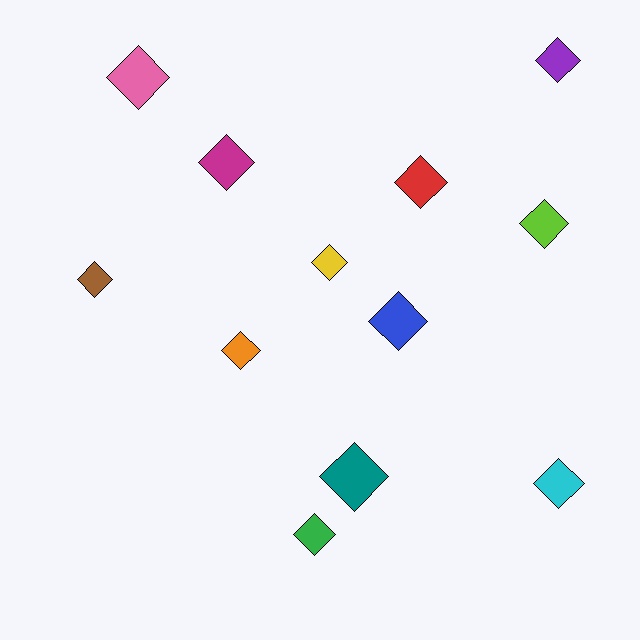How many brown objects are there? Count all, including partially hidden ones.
There is 1 brown object.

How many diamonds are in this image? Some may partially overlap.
There are 12 diamonds.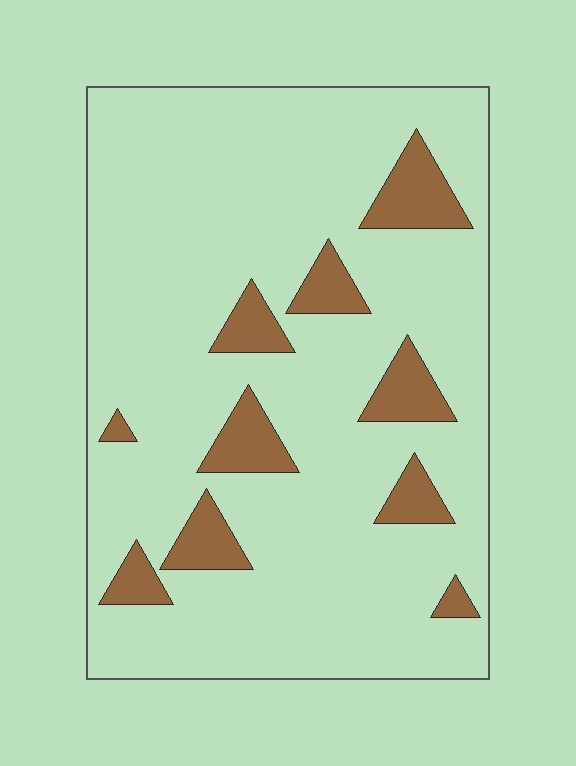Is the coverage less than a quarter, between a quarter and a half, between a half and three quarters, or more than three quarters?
Less than a quarter.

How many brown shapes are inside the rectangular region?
10.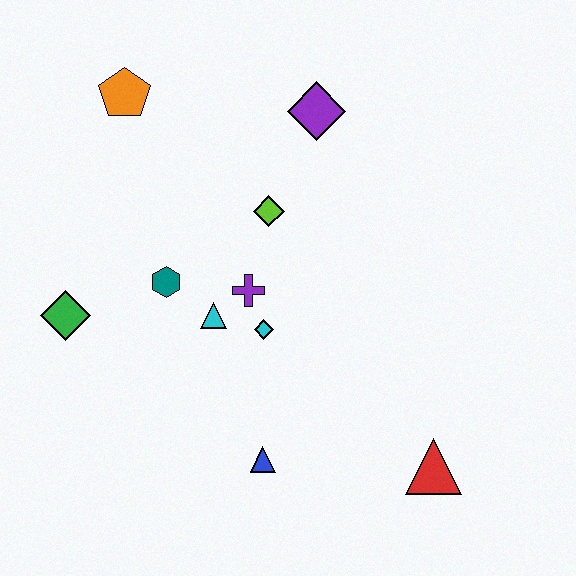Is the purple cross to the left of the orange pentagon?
No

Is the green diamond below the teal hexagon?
Yes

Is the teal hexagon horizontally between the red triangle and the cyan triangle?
No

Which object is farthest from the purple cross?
The red triangle is farthest from the purple cross.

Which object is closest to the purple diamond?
The lime diamond is closest to the purple diamond.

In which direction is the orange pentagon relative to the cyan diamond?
The orange pentagon is above the cyan diamond.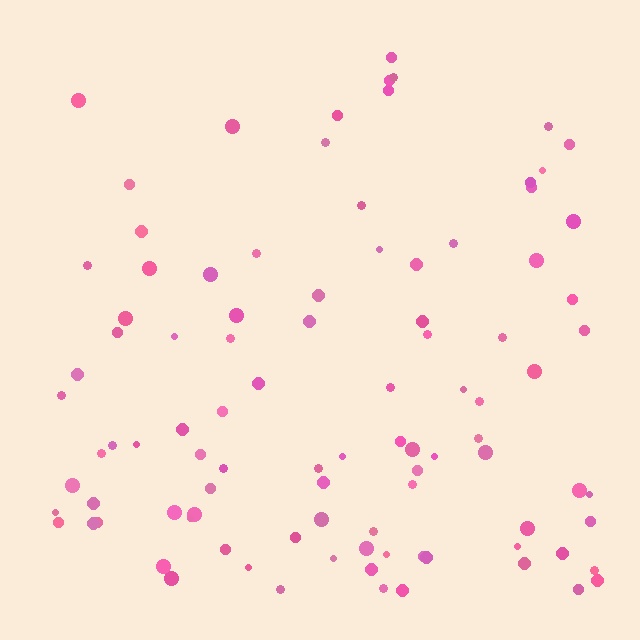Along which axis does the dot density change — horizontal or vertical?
Vertical.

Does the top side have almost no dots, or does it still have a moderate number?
Still a moderate number, just noticeably fewer than the bottom.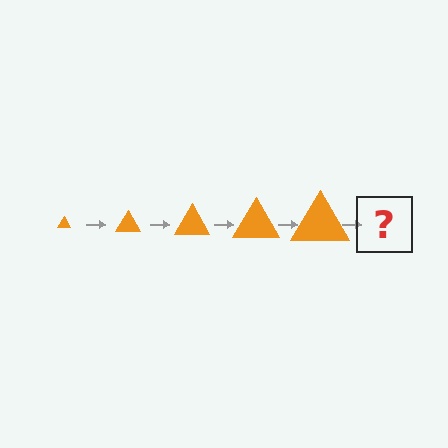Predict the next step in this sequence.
The next step is an orange triangle, larger than the previous one.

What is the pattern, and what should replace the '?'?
The pattern is that the triangle gets progressively larger each step. The '?' should be an orange triangle, larger than the previous one.